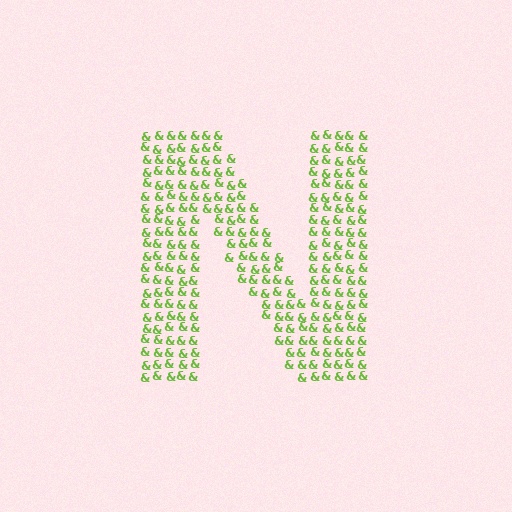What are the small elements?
The small elements are ampersands.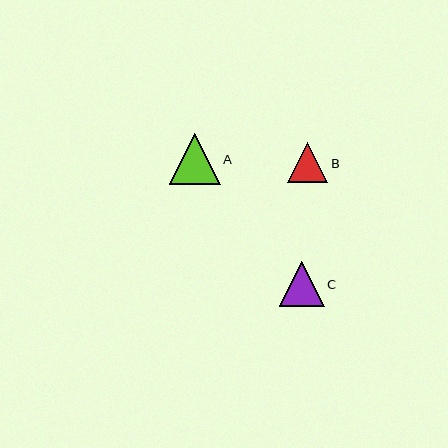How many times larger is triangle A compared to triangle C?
Triangle A is approximately 1.2 times the size of triangle C.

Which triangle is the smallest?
Triangle B is the smallest with a size of approximately 40 pixels.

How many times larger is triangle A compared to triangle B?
Triangle A is approximately 1.3 times the size of triangle B.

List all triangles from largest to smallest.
From largest to smallest: A, C, B.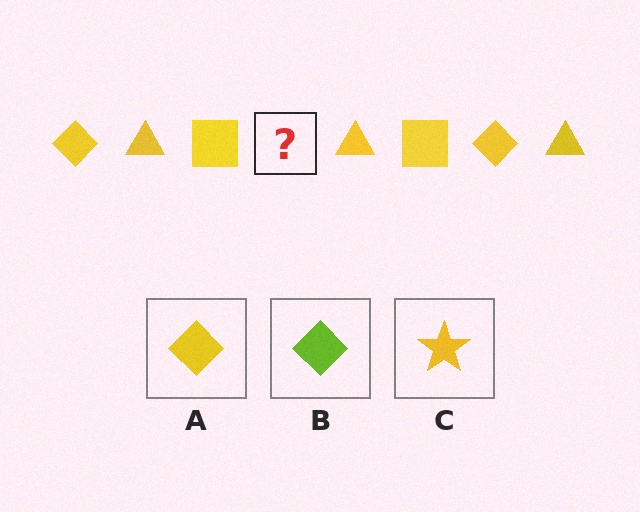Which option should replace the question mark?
Option A.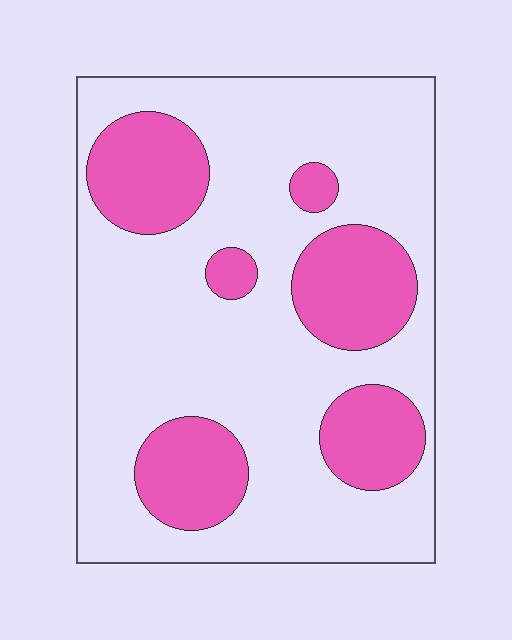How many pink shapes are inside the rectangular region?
6.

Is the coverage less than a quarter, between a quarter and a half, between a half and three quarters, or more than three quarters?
Between a quarter and a half.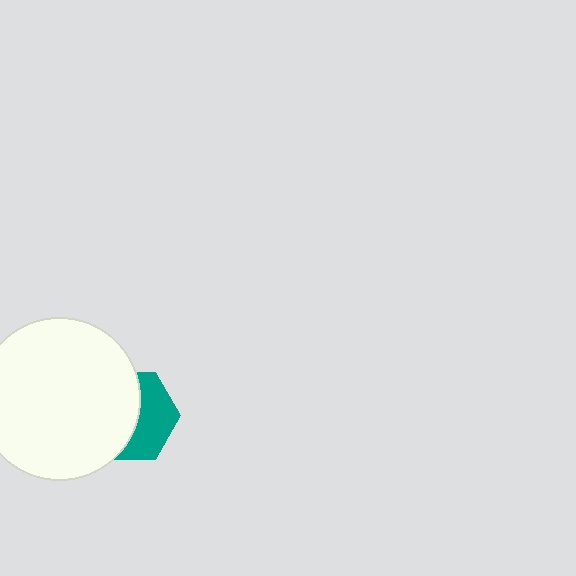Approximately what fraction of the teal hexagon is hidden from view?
Roughly 56% of the teal hexagon is hidden behind the white circle.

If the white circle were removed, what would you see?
You would see the complete teal hexagon.